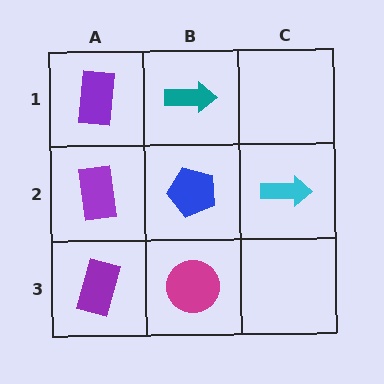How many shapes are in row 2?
3 shapes.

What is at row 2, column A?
A purple rectangle.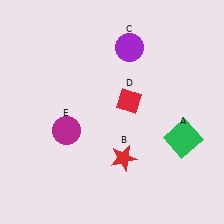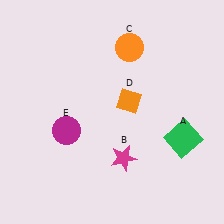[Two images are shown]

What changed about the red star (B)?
In Image 1, B is red. In Image 2, it changed to magenta.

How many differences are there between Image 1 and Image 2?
There are 3 differences between the two images.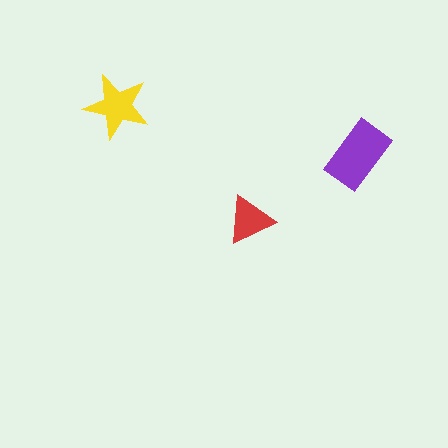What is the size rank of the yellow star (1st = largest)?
2nd.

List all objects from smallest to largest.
The red triangle, the yellow star, the purple rectangle.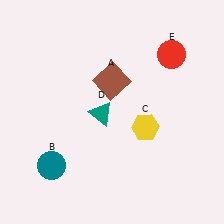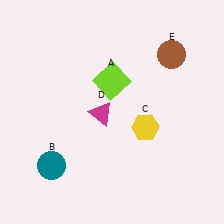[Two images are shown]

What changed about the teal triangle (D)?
In Image 1, D is teal. In Image 2, it changed to magenta.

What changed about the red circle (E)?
In Image 1, E is red. In Image 2, it changed to brown.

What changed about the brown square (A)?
In Image 1, A is brown. In Image 2, it changed to lime.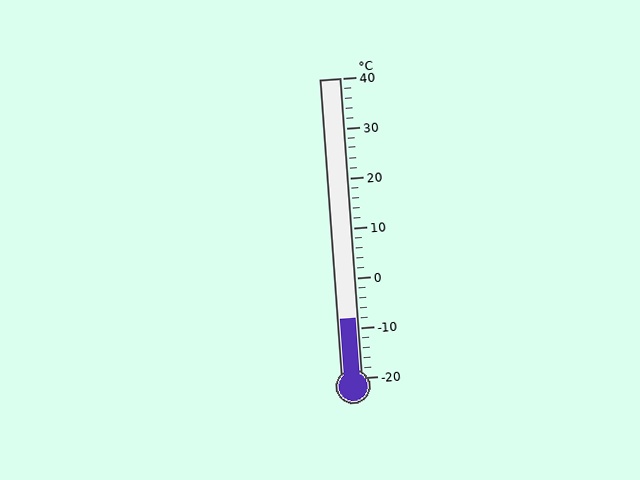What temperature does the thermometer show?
The thermometer shows approximately -8°C.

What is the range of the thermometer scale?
The thermometer scale ranges from -20°C to 40°C.